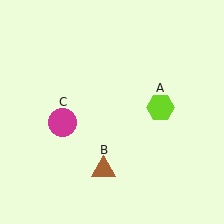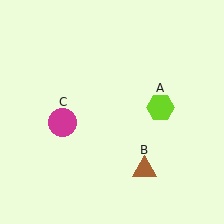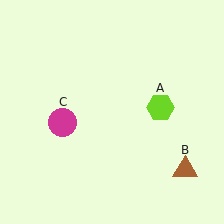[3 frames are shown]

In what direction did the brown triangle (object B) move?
The brown triangle (object B) moved right.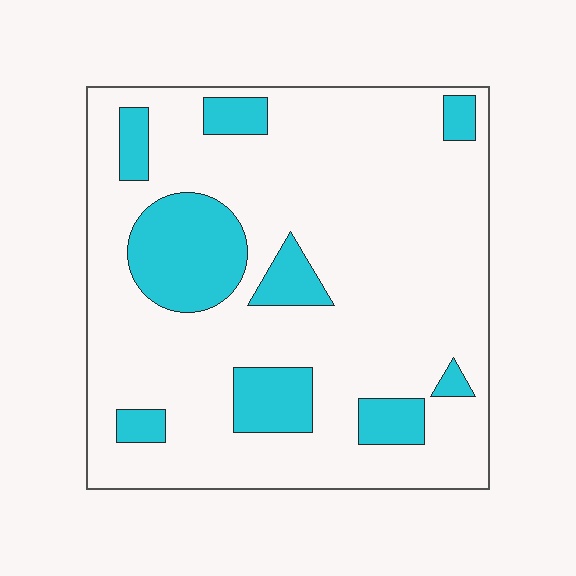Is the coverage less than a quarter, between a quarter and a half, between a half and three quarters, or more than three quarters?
Less than a quarter.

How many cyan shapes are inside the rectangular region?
9.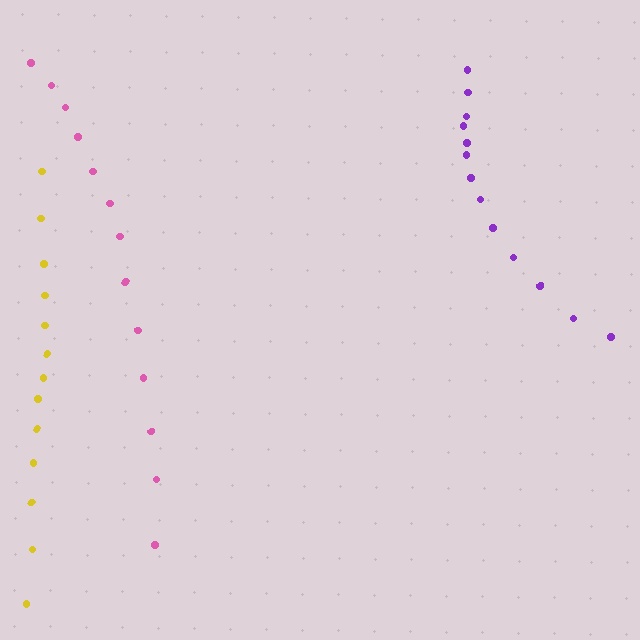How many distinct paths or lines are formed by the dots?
There are 3 distinct paths.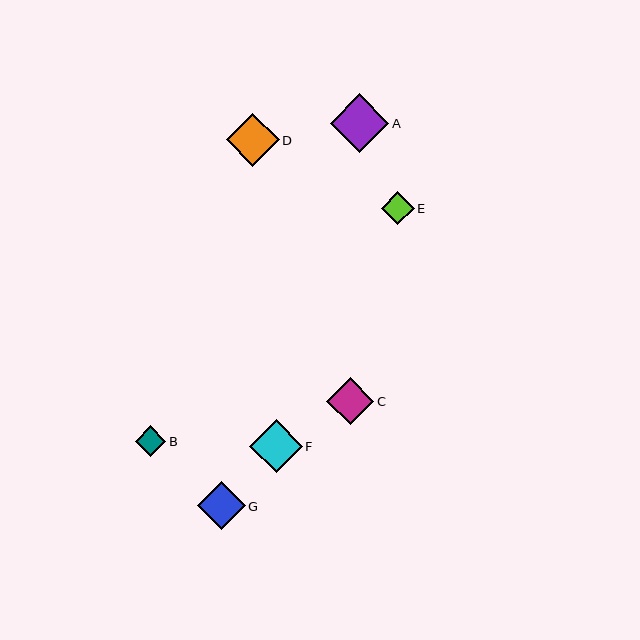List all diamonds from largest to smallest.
From largest to smallest: A, D, F, G, C, E, B.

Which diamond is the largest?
Diamond A is the largest with a size of approximately 58 pixels.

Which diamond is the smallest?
Diamond B is the smallest with a size of approximately 31 pixels.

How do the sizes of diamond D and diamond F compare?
Diamond D and diamond F are approximately the same size.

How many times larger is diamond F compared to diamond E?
Diamond F is approximately 1.6 times the size of diamond E.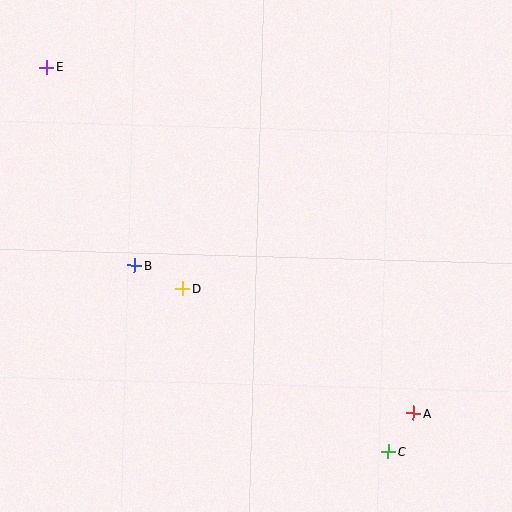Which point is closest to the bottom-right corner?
Point C is closest to the bottom-right corner.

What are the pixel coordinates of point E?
Point E is at (47, 67).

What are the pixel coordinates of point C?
Point C is at (388, 452).